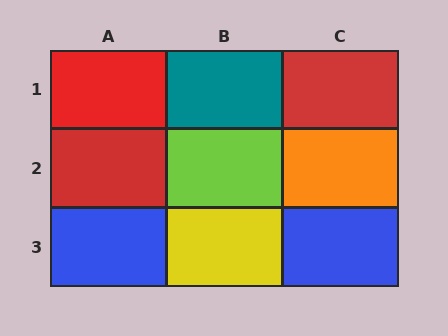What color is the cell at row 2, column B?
Lime.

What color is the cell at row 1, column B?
Teal.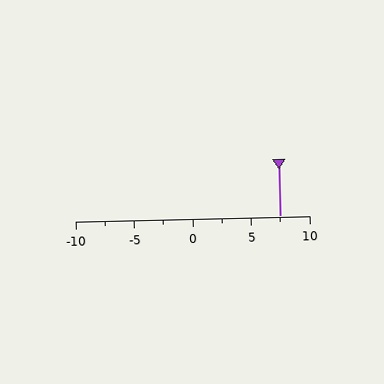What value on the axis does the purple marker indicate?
The marker indicates approximately 7.5.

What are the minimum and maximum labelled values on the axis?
The axis runs from -10 to 10.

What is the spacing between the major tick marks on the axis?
The major ticks are spaced 5 apart.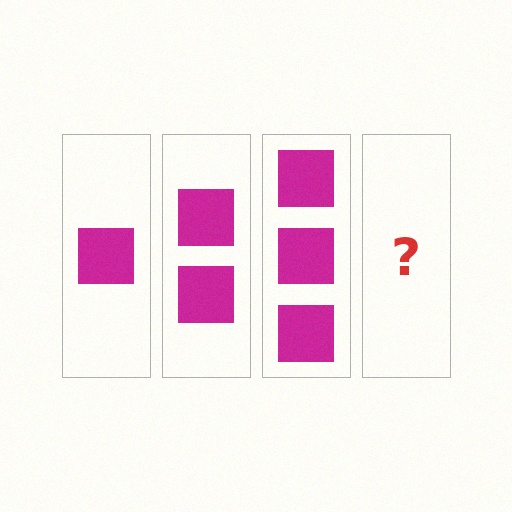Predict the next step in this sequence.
The next step is 4 squares.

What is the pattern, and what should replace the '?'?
The pattern is that each step adds one more square. The '?' should be 4 squares.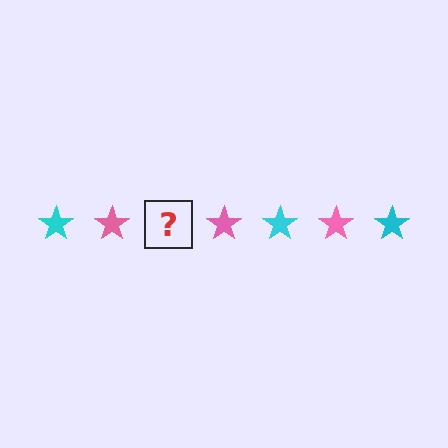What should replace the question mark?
The question mark should be replaced with a cyan star.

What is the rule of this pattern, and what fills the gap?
The rule is that the pattern cycles through cyan, pink stars. The gap should be filled with a cyan star.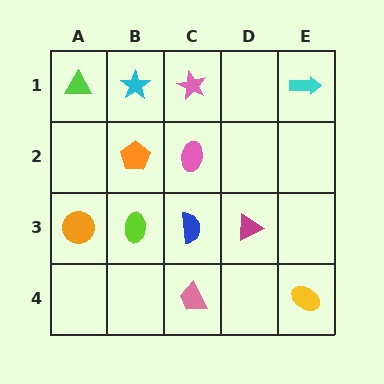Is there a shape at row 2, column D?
No, that cell is empty.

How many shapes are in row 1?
4 shapes.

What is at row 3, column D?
A magenta triangle.